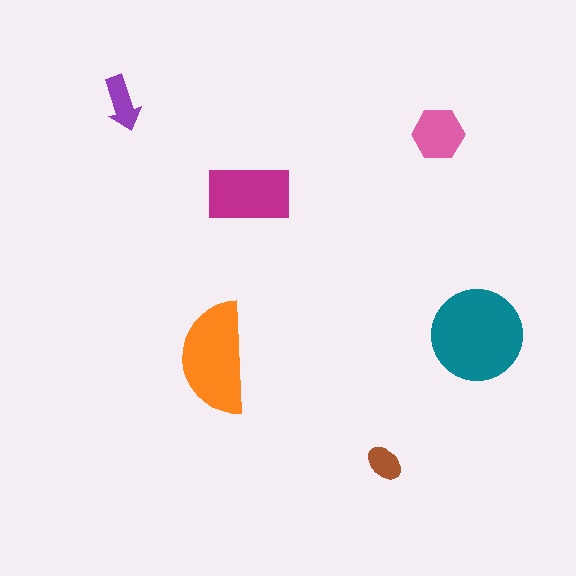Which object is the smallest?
The brown ellipse.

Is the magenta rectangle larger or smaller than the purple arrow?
Larger.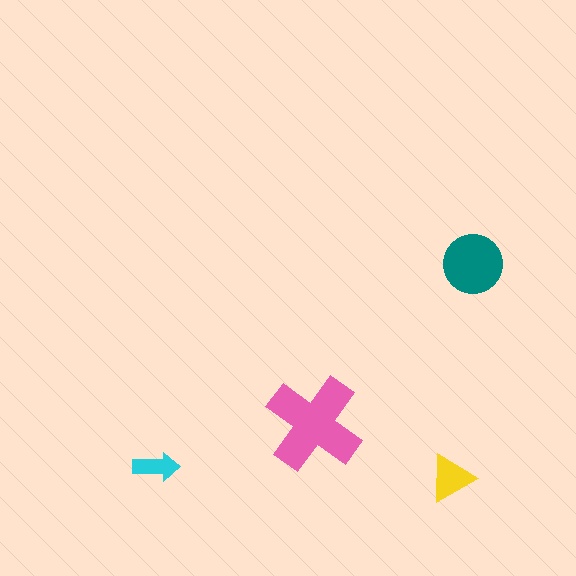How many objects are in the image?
There are 4 objects in the image.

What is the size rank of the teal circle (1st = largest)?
2nd.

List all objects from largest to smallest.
The pink cross, the teal circle, the yellow triangle, the cyan arrow.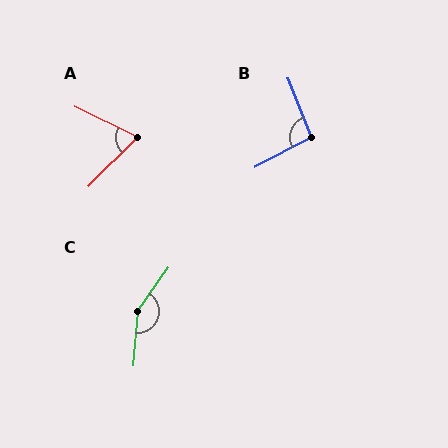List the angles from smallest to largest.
A (72°), B (96°), C (150°).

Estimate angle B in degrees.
Approximately 96 degrees.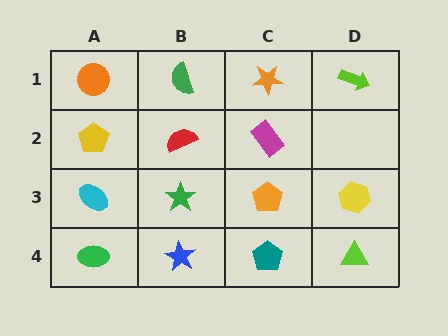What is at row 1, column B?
A green semicircle.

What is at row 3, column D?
A yellow hexagon.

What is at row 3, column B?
A green star.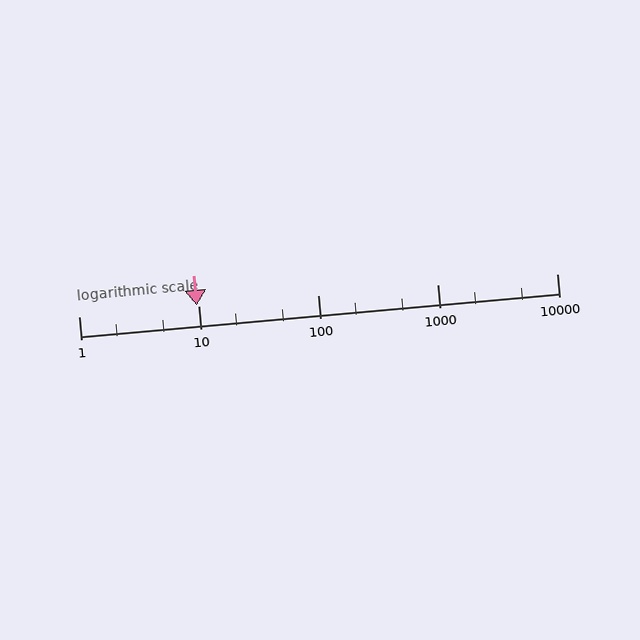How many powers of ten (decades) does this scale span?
The scale spans 4 decades, from 1 to 10000.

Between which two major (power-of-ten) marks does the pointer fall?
The pointer is between 1 and 10.